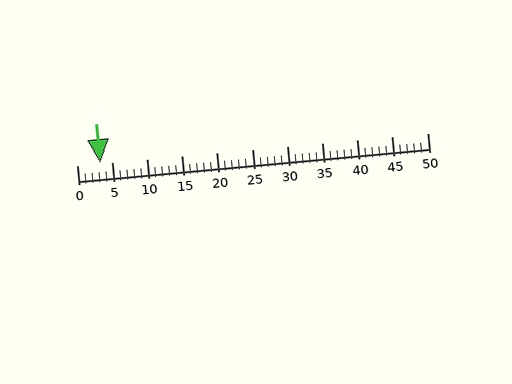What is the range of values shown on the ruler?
The ruler shows values from 0 to 50.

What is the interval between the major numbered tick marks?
The major tick marks are spaced 5 units apart.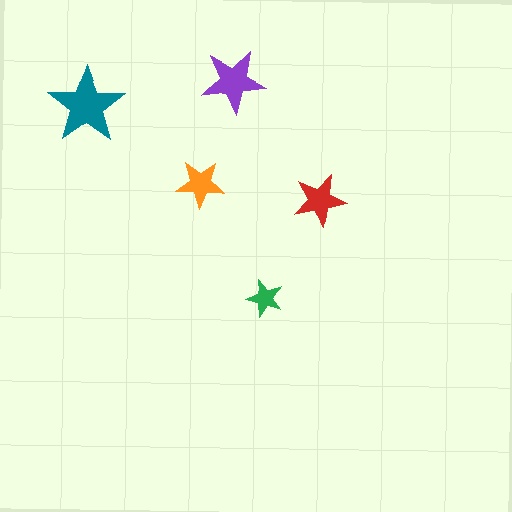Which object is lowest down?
The green star is bottommost.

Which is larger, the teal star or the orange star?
The teal one.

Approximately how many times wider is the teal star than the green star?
About 2 times wider.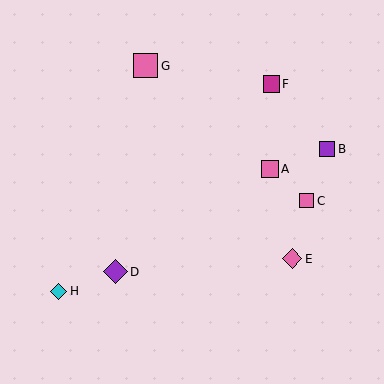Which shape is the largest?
The pink square (labeled G) is the largest.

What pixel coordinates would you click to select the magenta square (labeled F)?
Click at (271, 84) to select the magenta square F.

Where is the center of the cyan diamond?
The center of the cyan diamond is at (59, 291).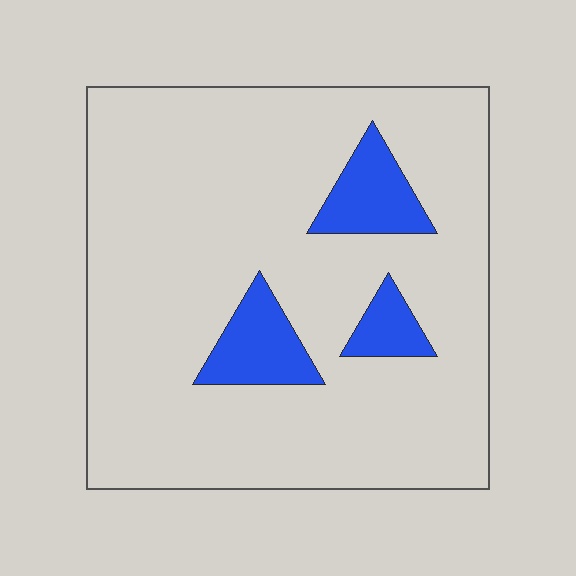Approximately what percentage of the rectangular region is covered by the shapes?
Approximately 10%.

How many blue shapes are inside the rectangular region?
3.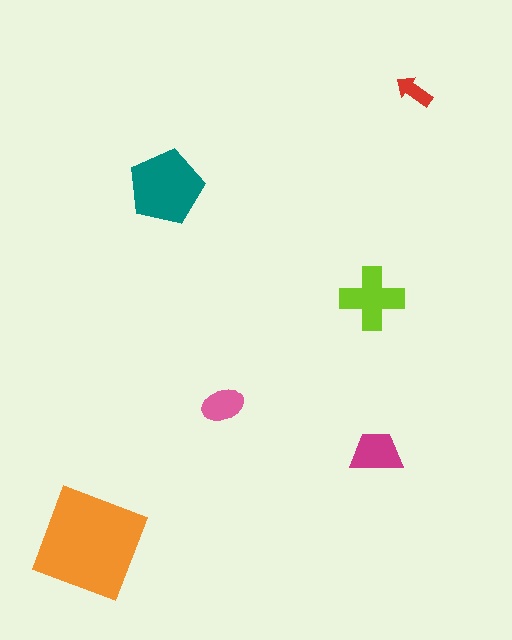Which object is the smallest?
The red arrow.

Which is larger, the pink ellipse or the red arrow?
The pink ellipse.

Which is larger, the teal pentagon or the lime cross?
The teal pentagon.